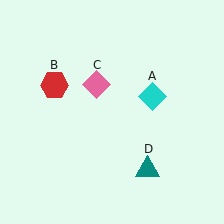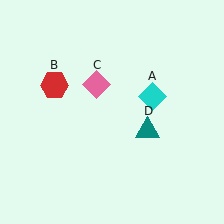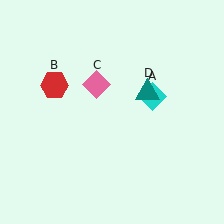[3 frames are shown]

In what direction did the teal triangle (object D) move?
The teal triangle (object D) moved up.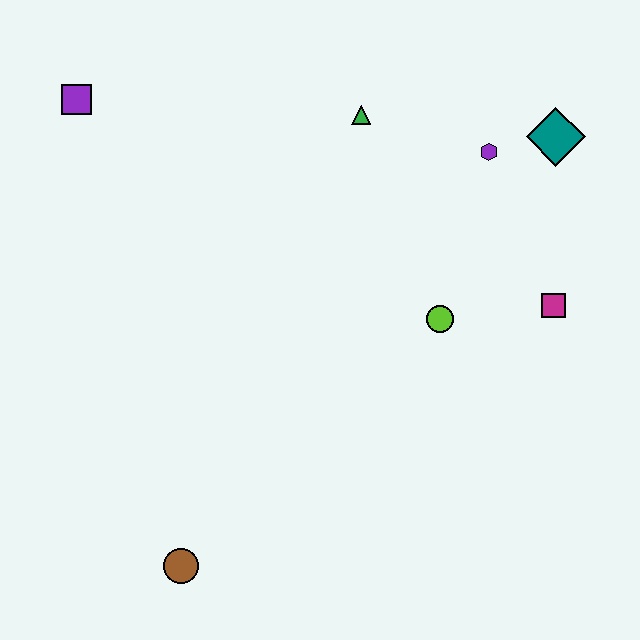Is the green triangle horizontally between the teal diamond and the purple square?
Yes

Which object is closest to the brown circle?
The lime circle is closest to the brown circle.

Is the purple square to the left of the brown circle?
Yes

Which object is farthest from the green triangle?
The brown circle is farthest from the green triangle.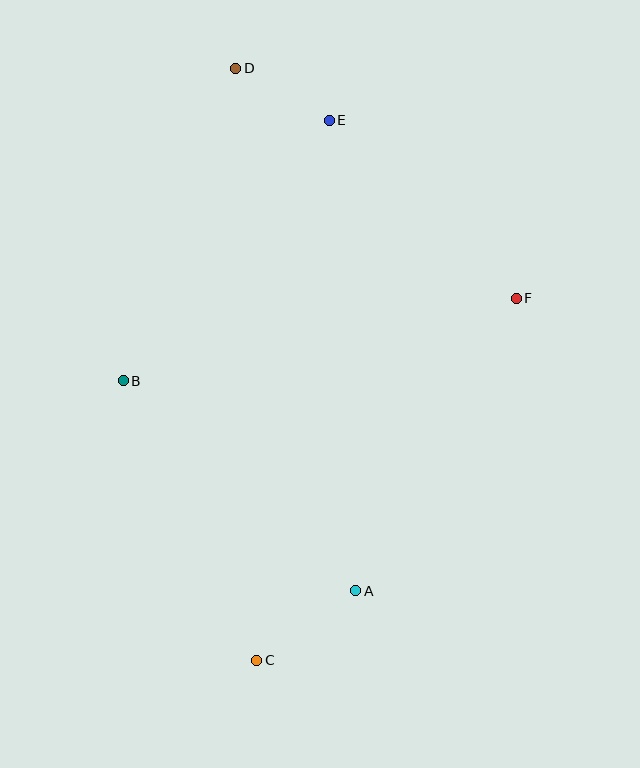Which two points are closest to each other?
Points D and E are closest to each other.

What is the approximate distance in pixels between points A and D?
The distance between A and D is approximately 536 pixels.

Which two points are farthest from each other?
Points C and D are farthest from each other.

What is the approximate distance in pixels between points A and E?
The distance between A and E is approximately 472 pixels.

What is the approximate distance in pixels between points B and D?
The distance between B and D is approximately 332 pixels.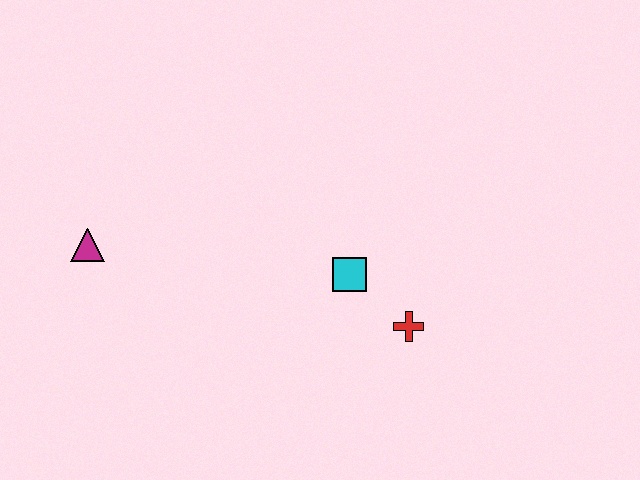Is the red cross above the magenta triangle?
No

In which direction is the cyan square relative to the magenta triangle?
The cyan square is to the right of the magenta triangle.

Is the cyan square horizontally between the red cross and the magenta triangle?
Yes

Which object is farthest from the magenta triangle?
The red cross is farthest from the magenta triangle.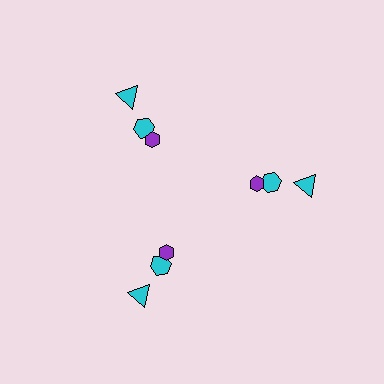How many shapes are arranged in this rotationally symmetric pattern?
There are 9 shapes, arranged in 3 groups of 3.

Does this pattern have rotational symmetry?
Yes, this pattern has 3-fold rotational symmetry. It looks the same after rotating 120 degrees around the center.